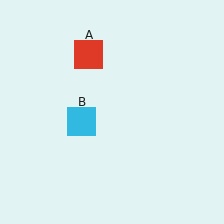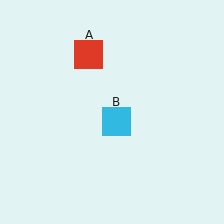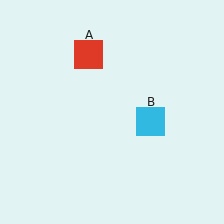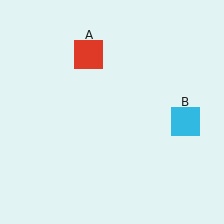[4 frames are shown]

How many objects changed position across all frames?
1 object changed position: cyan square (object B).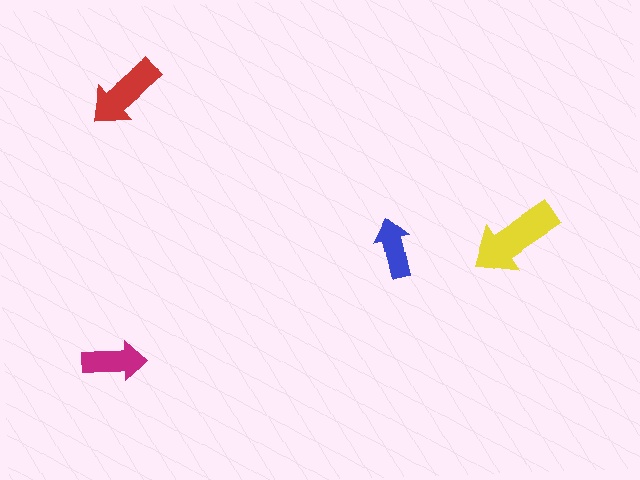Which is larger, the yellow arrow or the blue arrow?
The yellow one.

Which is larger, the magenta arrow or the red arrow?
The red one.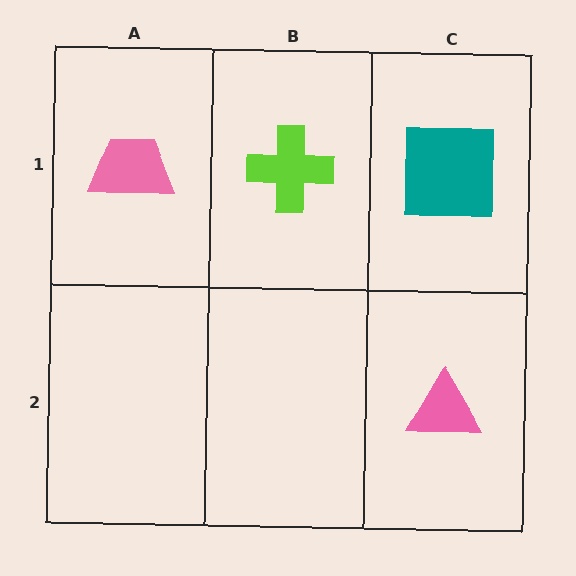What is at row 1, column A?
A pink trapezoid.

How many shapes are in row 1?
3 shapes.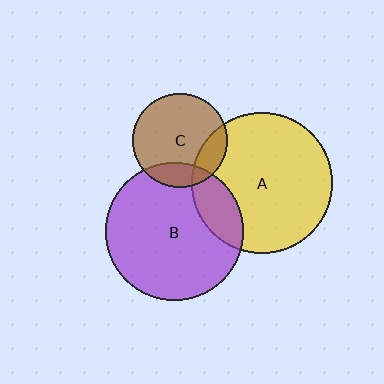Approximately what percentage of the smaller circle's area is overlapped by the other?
Approximately 15%.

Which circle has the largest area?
Circle A (yellow).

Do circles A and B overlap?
Yes.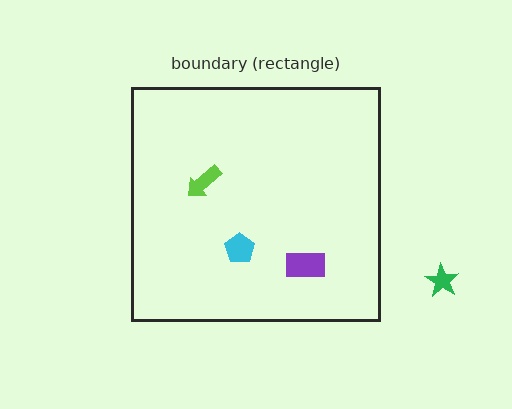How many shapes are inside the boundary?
3 inside, 1 outside.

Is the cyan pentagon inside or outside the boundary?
Inside.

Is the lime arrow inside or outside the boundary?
Inside.